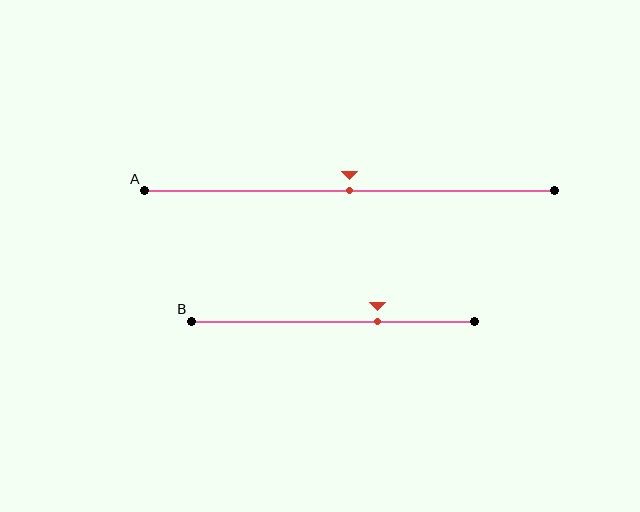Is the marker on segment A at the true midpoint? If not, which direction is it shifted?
Yes, the marker on segment A is at the true midpoint.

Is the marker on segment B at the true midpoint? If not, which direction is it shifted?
No, the marker on segment B is shifted to the right by about 16% of the segment length.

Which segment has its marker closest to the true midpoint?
Segment A has its marker closest to the true midpoint.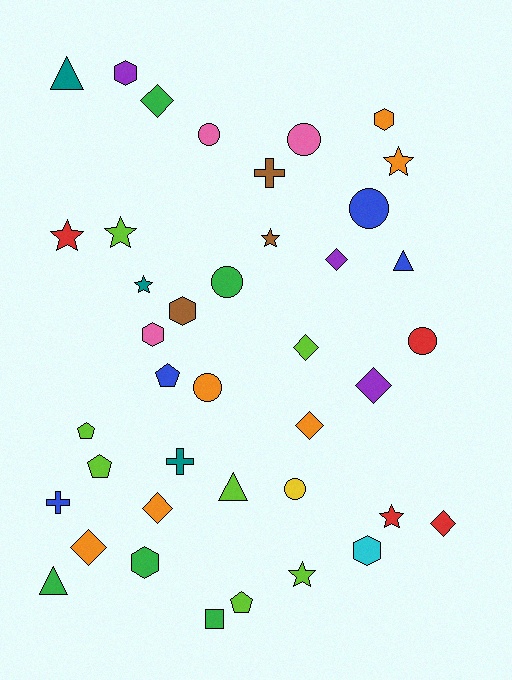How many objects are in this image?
There are 40 objects.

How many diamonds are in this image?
There are 8 diamonds.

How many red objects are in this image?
There are 4 red objects.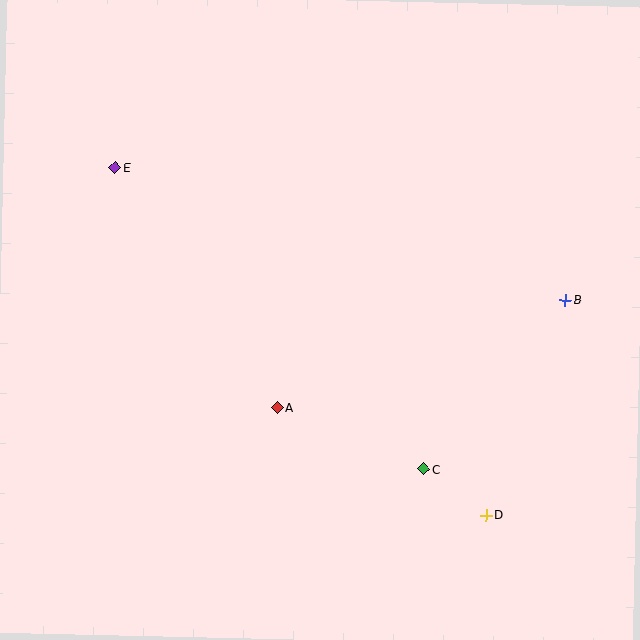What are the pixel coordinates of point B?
Point B is at (565, 300).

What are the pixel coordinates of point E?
Point E is at (115, 167).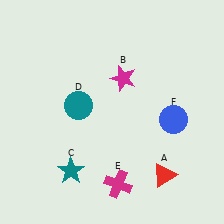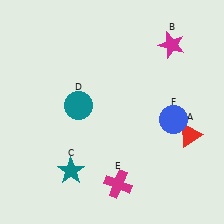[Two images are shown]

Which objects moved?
The objects that moved are: the red triangle (A), the magenta star (B).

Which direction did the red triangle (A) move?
The red triangle (A) moved up.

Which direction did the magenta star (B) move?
The magenta star (B) moved right.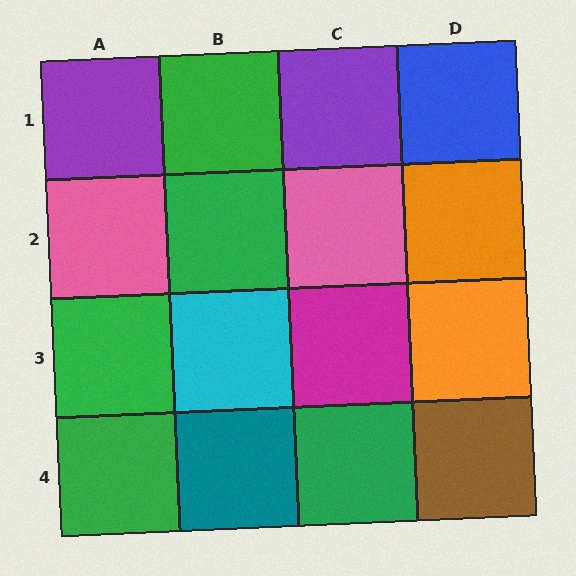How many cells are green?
5 cells are green.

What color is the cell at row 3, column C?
Magenta.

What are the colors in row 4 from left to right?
Green, teal, green, brown.